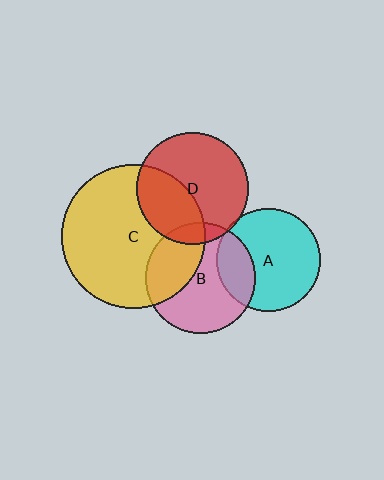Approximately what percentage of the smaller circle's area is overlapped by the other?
Approximately 5%.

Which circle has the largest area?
Circle C (yellow).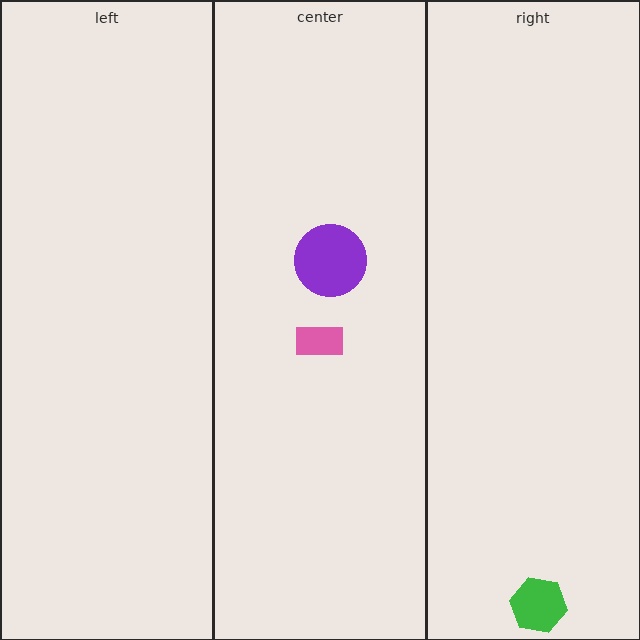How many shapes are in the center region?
2.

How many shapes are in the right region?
1.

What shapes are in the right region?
The green hexagon.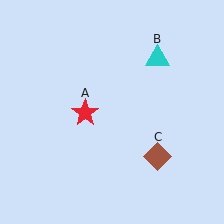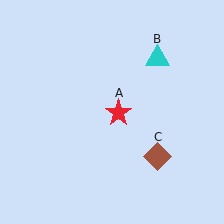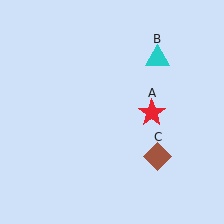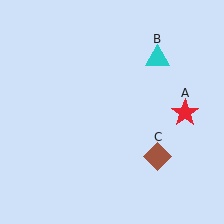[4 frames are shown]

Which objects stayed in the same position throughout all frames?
Cyan triangle (object B) and brown diamond (object C) remained stationary.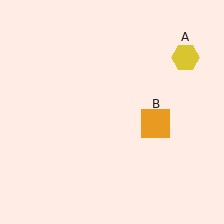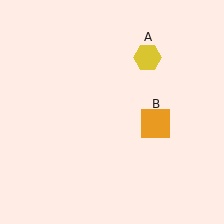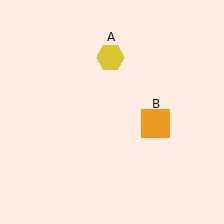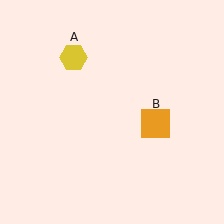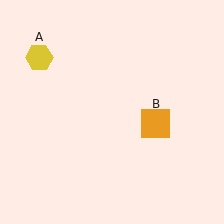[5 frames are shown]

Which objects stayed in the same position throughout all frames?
Orange square (object B) remained stationary.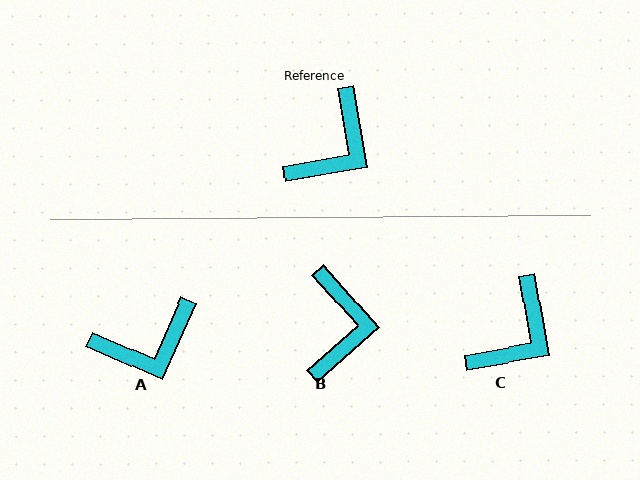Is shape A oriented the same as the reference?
No, it is off by about 34 degrees.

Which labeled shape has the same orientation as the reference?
C.